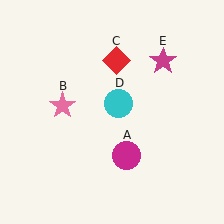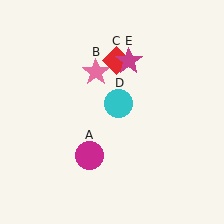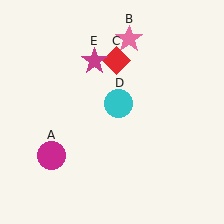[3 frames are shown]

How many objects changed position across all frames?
3 objects changed position: magenta circle (object A), pink star (object B), magenta star (object E).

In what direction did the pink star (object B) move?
The pink star (object B) moved up and to the right.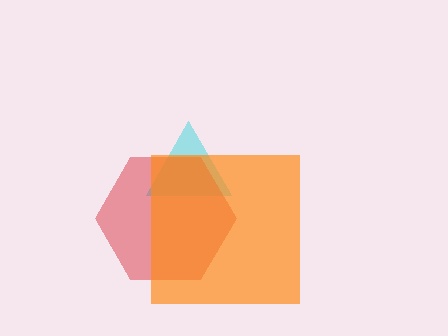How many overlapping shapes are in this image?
There are 3 overlapping shapes in the image.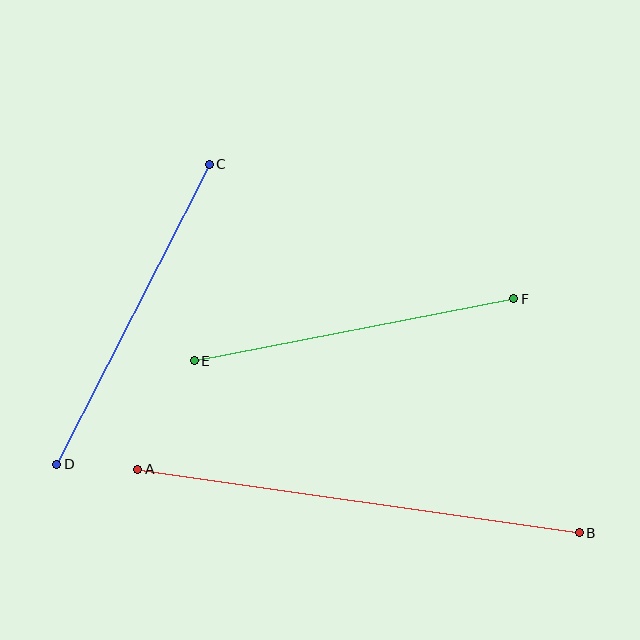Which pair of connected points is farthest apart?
Points A and B are farthest apart.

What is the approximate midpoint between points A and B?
The midpoint is at approximately (359, 501) pixels.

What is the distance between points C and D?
The distance is approximately 337 pixels.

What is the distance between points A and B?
The distance is approximately 446 pixels.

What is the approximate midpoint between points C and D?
The midpoint is at approximately (133, 314) pixels.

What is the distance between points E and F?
The distance is approximately 325 pixels.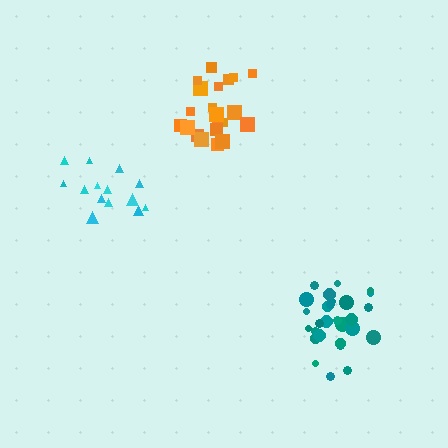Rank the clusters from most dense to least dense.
teal, orange, cyan.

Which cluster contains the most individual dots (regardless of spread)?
Teal (28).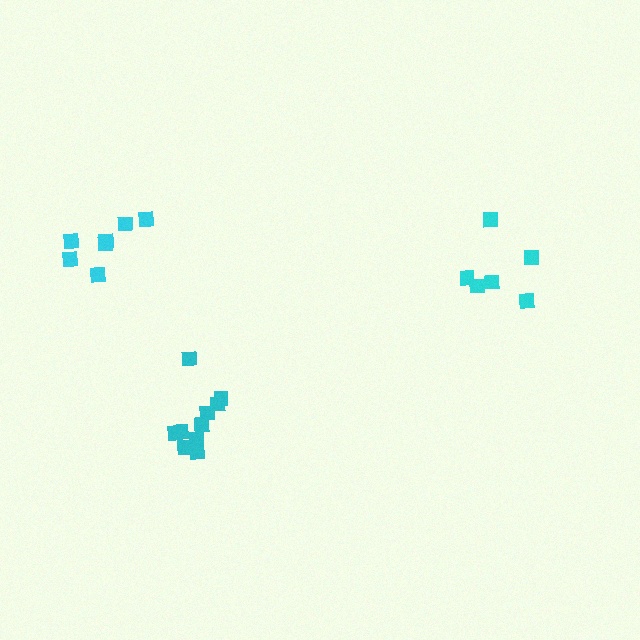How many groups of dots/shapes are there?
There are 3 groups.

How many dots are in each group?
Group 1: 7 dots, Group 2: 10 dots, Group 3: 6 dots (23 total).